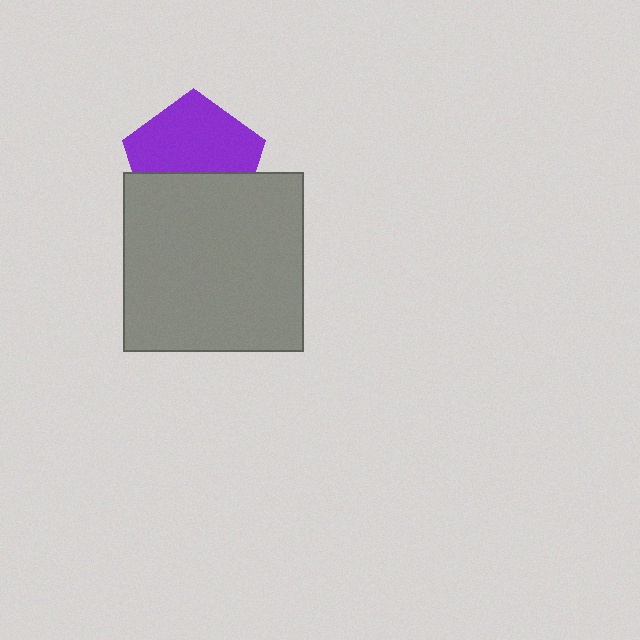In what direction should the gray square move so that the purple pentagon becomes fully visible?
The gray square should move down. That is the shortest direction to clear the overlap and leave the purple pentagon fully visible.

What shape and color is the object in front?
The object in front is a gray square.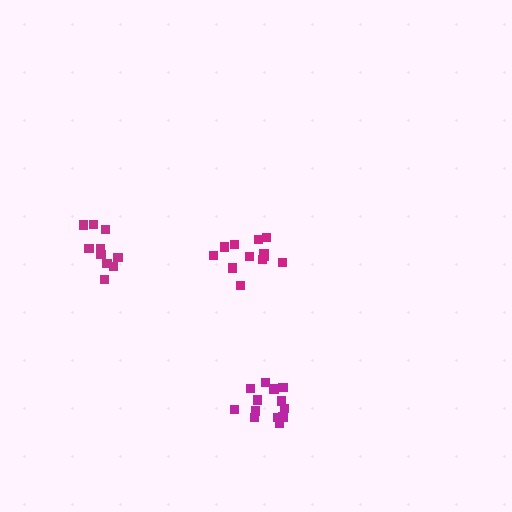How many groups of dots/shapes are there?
There are 3 groups.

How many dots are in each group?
Group 1: 10 dots, Group 2: 12 dots, Group 3: 13 dots (35 total).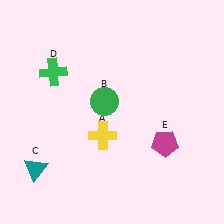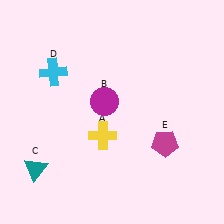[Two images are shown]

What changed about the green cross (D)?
In Image 1, D is green. In Image 2, it changed to cyan.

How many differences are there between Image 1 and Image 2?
There are 2 differences between the two images.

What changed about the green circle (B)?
In Image 1, B is green. In Image 2, it changed to magenta.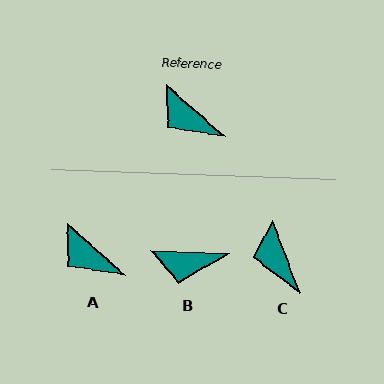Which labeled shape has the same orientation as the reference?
A.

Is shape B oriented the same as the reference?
No, it is off by about 39 degrees.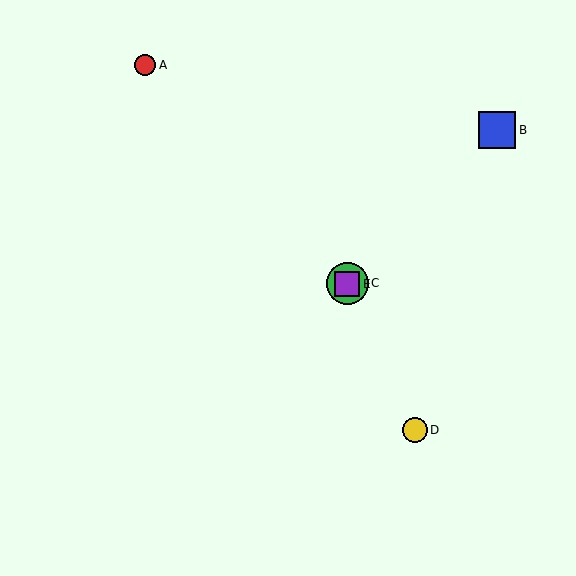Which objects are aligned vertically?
Objects C, E are aligned vertically.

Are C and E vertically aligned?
Yes, both are at x≈347.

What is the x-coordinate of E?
Object E is at x≈347.